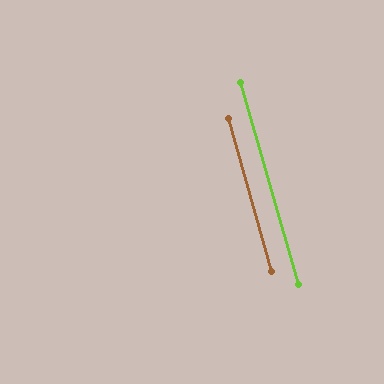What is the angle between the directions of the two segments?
Approximately 0 degrees.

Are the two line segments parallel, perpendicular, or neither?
Parallel — their directions differ by only 0.3°.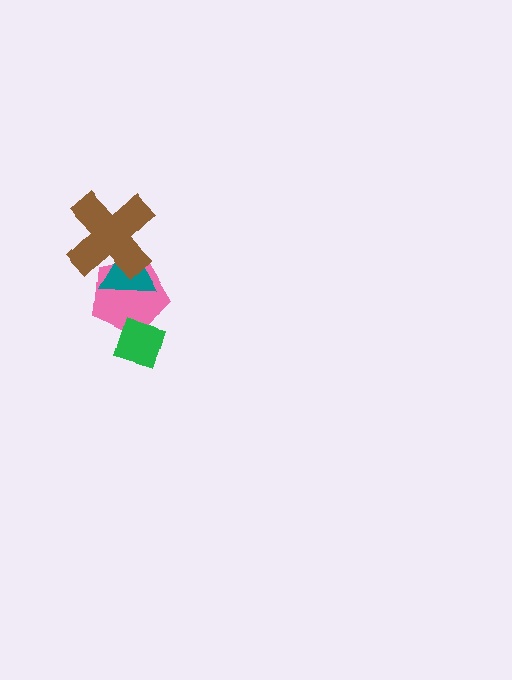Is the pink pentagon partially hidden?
Yes, it is partially covered by another shape.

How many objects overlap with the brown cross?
2 objects overlap with the brown cross.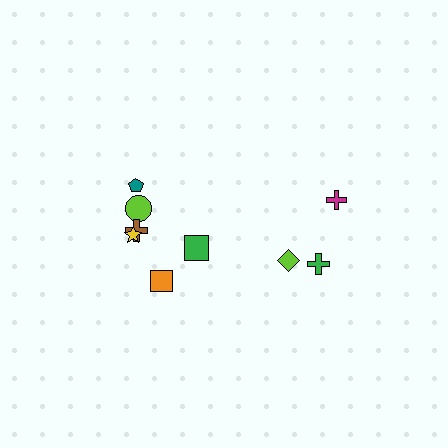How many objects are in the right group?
There are 3 objects.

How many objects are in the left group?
There are 6 objects.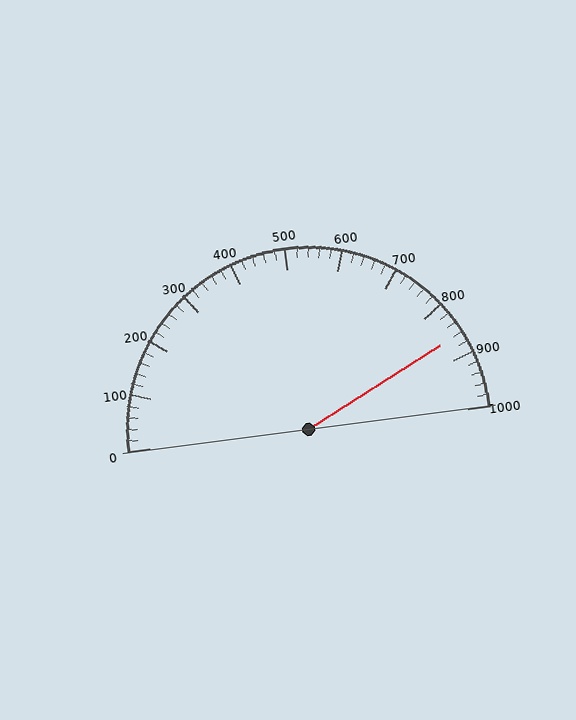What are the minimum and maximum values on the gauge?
The gauge ranges from 0 to 1000.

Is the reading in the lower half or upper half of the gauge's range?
The reading is in the upper half of the range (0 to 1000).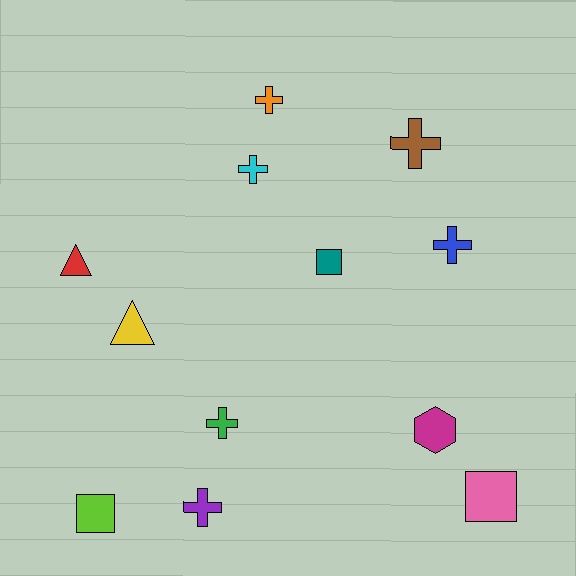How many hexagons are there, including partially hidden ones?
There is 1 hexagon.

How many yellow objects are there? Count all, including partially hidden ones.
There is 1 yellow object.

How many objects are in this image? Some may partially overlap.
There are 12 objects.